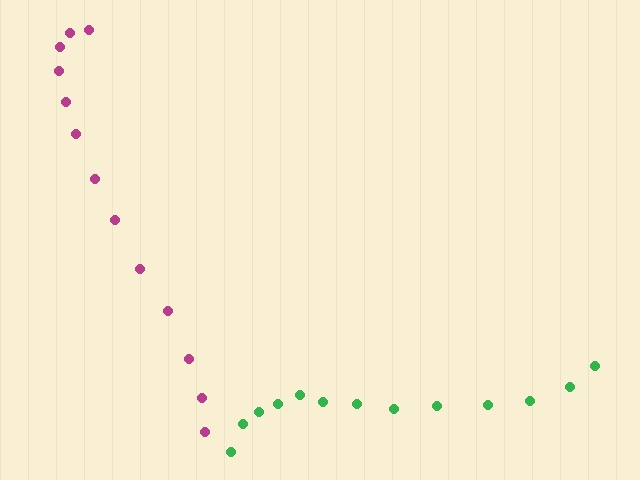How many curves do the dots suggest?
There are 2 distinct paths.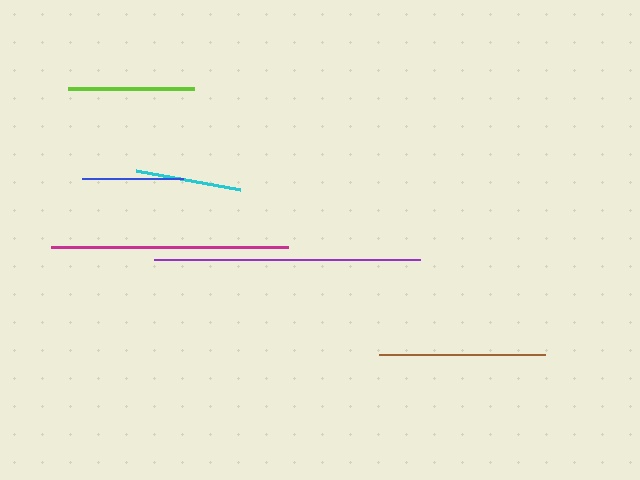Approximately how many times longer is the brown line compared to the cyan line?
The brown line is approximately 1.6 times the length of the cyan line.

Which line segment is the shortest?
The blue line is the shortest at approximately 101 pixels.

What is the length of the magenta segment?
The magenta segment is approximately 237 pixels long.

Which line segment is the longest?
The purple line is the longest at approximately 266 pixels.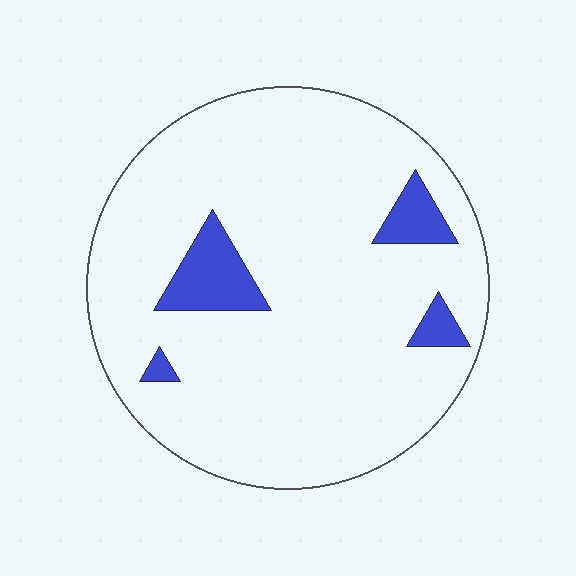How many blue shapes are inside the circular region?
4.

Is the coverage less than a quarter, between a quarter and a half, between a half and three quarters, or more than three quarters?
Less than a quarter.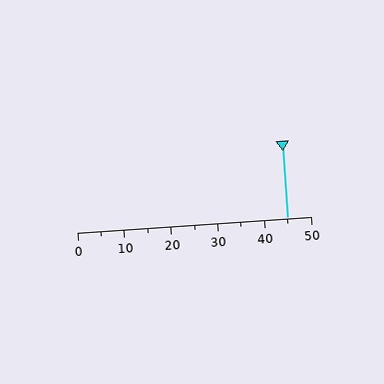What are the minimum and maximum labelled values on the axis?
The axis runs from 0 to 50.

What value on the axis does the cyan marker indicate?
The marker indicates approximately 45.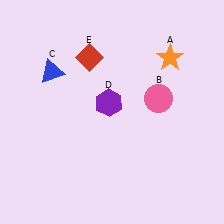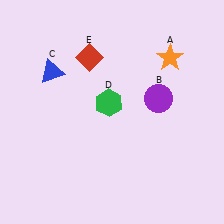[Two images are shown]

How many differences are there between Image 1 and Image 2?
There are 2 differences between the two images.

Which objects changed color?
B changed from pink to purple. D changed from purple to green.